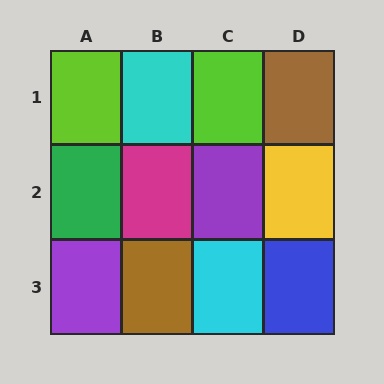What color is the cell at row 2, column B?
Magenta.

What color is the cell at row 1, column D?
Brown.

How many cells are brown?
2 cells are brown.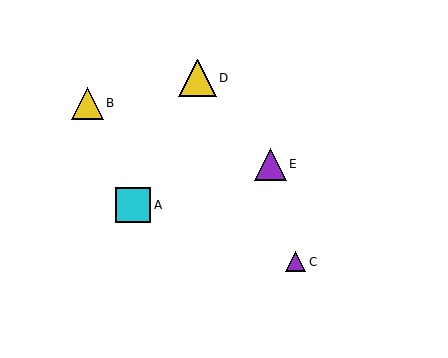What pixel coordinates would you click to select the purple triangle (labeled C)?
Click at (296, 262) to select the purple triangle C.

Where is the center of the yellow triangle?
The center of the yellow triangle is at (197, 78).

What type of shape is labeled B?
Shape B is a yellow triangle.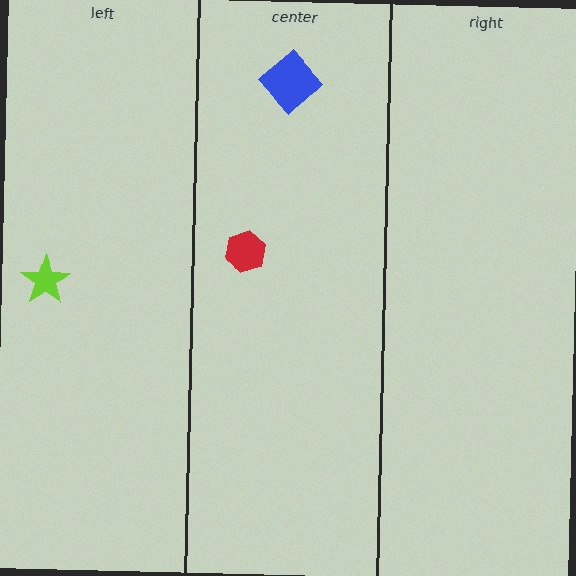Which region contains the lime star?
The left region.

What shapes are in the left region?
The lime star.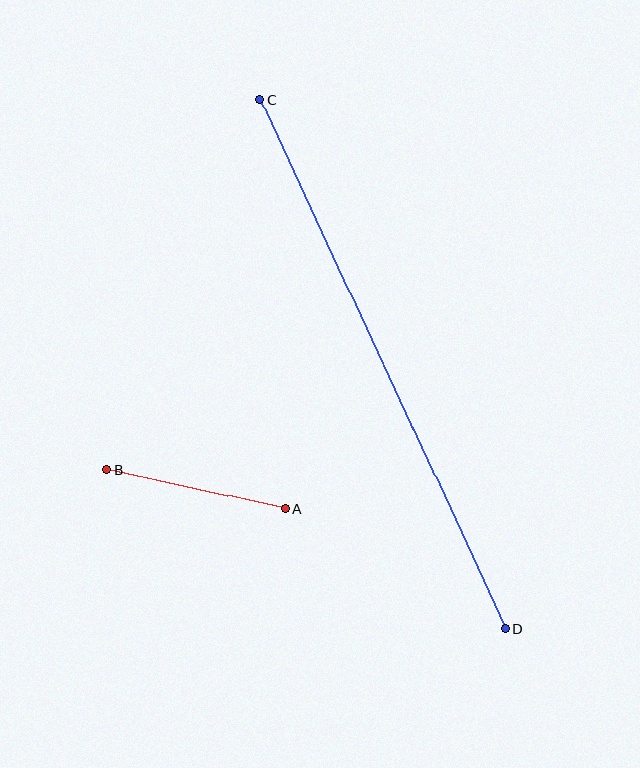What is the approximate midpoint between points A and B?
The midpoint is at approximately (196, 490) pixels.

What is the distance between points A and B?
The distance is approximately 182 pixels.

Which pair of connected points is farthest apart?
Points C and D are farthest apart.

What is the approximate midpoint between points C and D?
The midpoint is at approximately (383, 365) pixels.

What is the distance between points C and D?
The distance is approximately 583 pixels.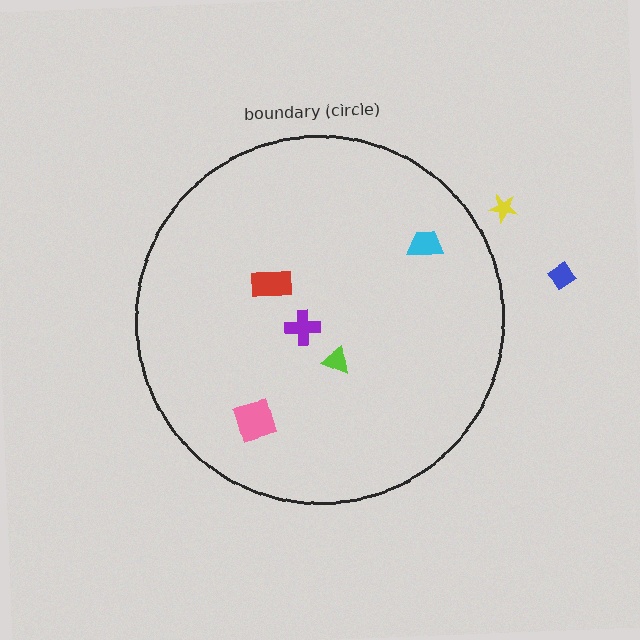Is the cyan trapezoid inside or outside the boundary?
Inside.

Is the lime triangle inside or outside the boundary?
Inside.